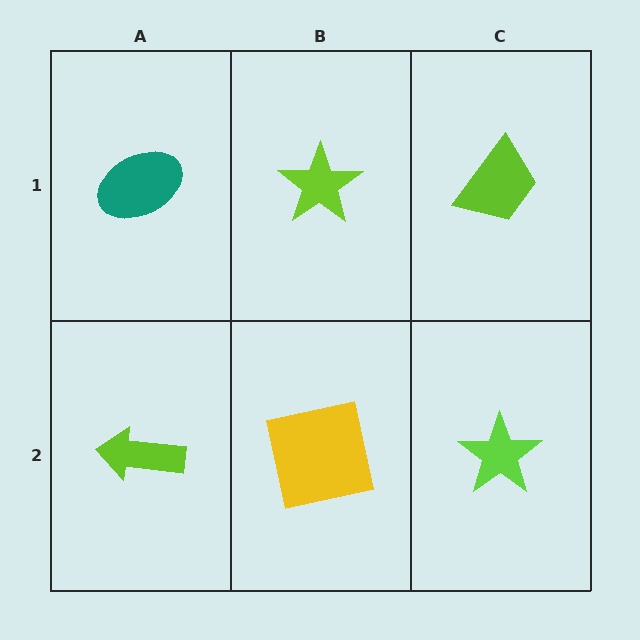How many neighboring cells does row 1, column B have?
3.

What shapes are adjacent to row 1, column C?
A lime star (row 2, column C), a lime star (row 1, column B).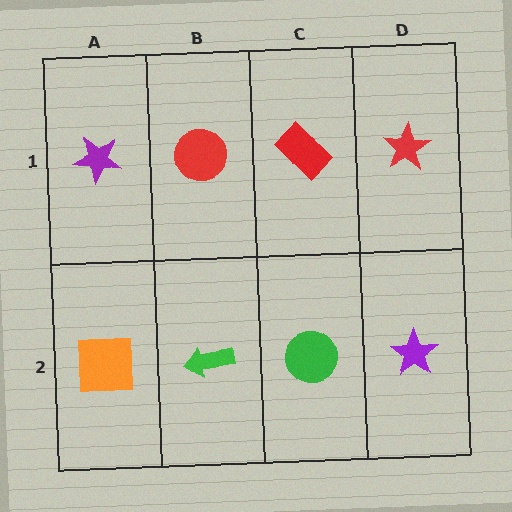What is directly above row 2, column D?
A red star.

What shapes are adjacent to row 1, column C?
A green circle (row 2, column C), a red circle (row 1, column B), a red star (row 1, column D).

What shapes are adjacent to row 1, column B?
A green arrow (row 2, column B), a purple star (row 1, column A), a red rectangle (row 1, column C).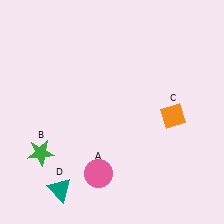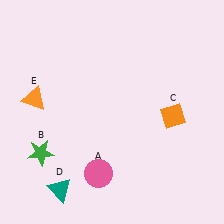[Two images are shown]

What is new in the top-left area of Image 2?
An orange triangle (E) was added in the top-left area of Image 2.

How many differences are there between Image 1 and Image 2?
There is 1 difference between the two images.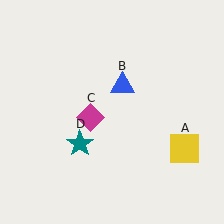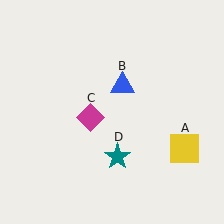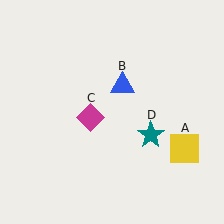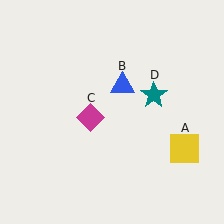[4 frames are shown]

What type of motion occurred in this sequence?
The teal star (object D) rotated counterclockwise around the center of the scene.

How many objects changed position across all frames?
1 object changed position: teal star (object D).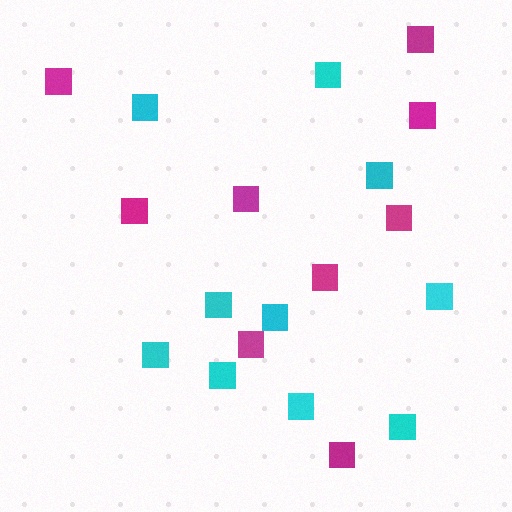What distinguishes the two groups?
There are 2 groups: one group of cyan squares (10) and one group of magenta squares (9).